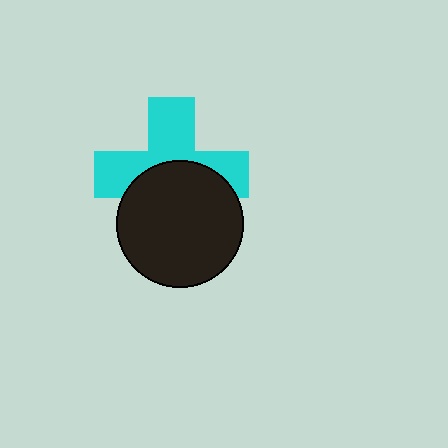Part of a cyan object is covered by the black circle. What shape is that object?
It is a cross.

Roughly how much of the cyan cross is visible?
About half of it is visible (roughly 54%).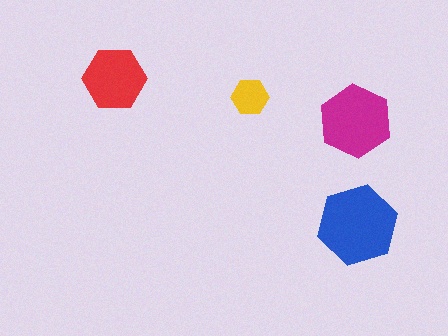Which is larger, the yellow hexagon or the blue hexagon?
The blue one.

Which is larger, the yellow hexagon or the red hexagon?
The red one.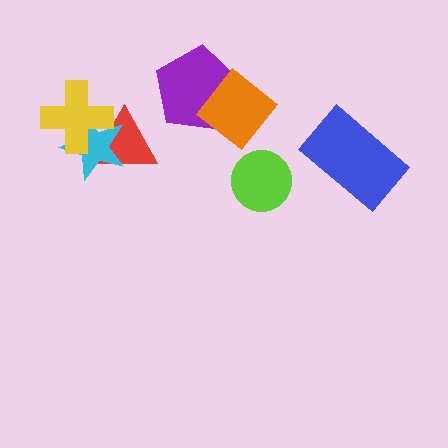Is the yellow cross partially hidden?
No, no other shape covers it.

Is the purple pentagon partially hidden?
Yes, it is partially covered by another shape.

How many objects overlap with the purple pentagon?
1 object overlaps with the purple pentagon.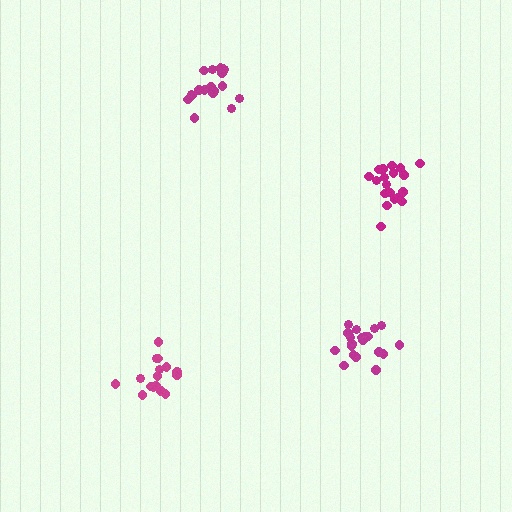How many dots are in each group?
Group 1: 19 dots, Group 2: 19 dots, Group 3: 17 dots, Group 4: 20 dots (75 total).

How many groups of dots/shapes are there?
There are 4 groups.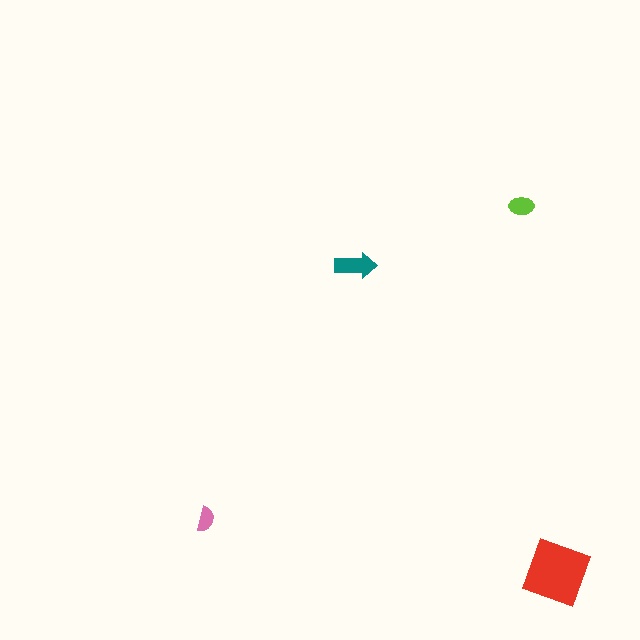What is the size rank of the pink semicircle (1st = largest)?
4th.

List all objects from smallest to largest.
The pink semicircle, the lime ellipse, the teal arrow, the red square.